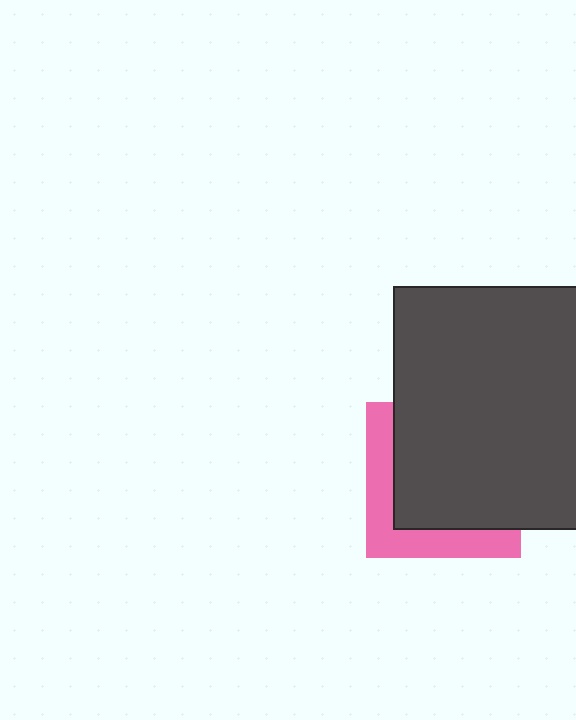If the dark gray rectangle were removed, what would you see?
You would see the complete pink square.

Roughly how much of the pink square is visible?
A small part of it is visible (roughly 33%).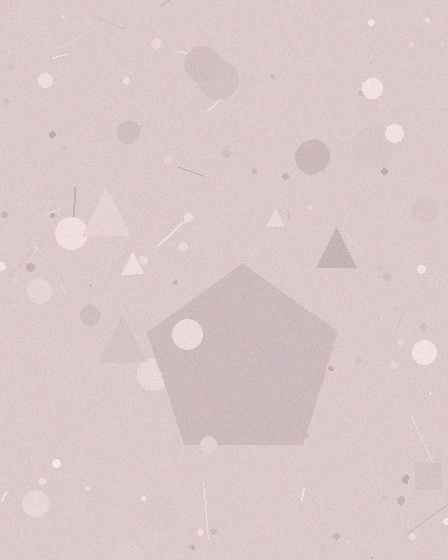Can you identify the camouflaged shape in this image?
The camouflaged shape is a pentagon.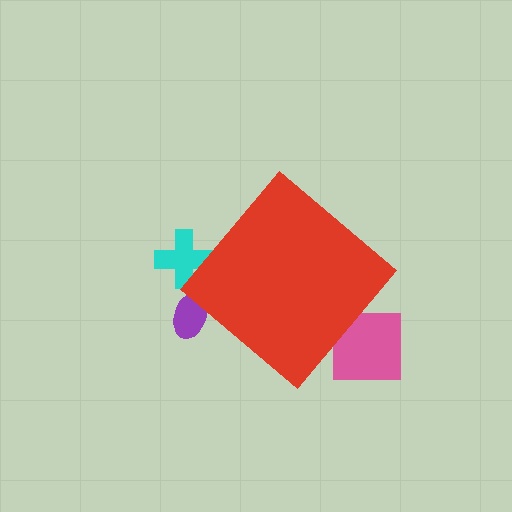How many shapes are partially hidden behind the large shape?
3 shapes are partially hidden.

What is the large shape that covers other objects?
A red diamond.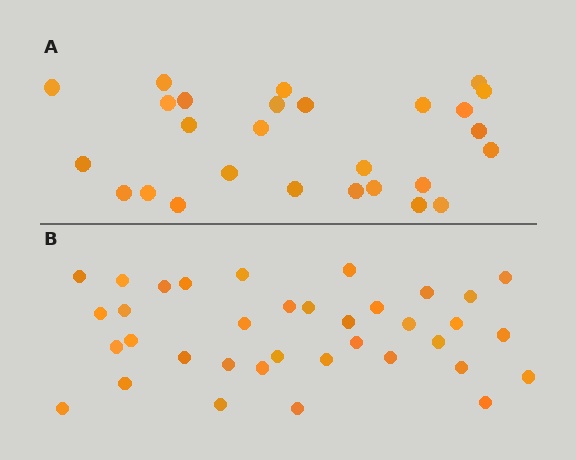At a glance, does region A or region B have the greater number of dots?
Region B (the bottom region) has more dots.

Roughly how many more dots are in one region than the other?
Region B has roughly 8 or so more dots than region A.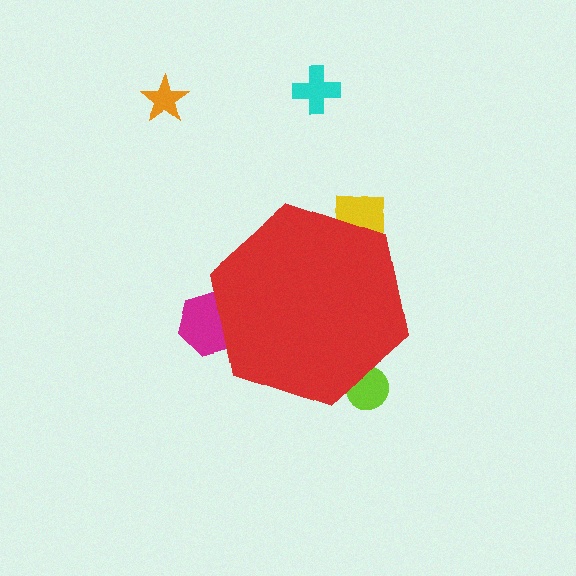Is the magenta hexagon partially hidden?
Yes, the magenta hexagon is partially hidden behind the red hexagon.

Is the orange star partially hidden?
No, the orange star is fully visible.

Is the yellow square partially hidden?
Yes, the yellow square is partially hidden behind the red hexagon.